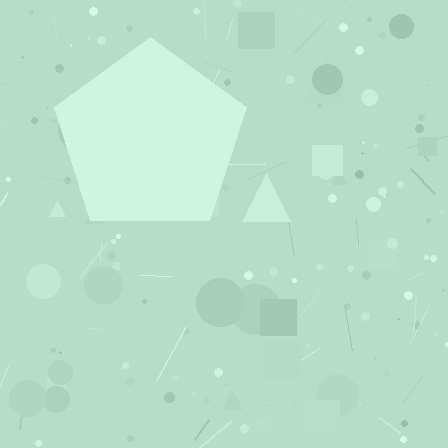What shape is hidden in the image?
A pentagon is hidden in the image.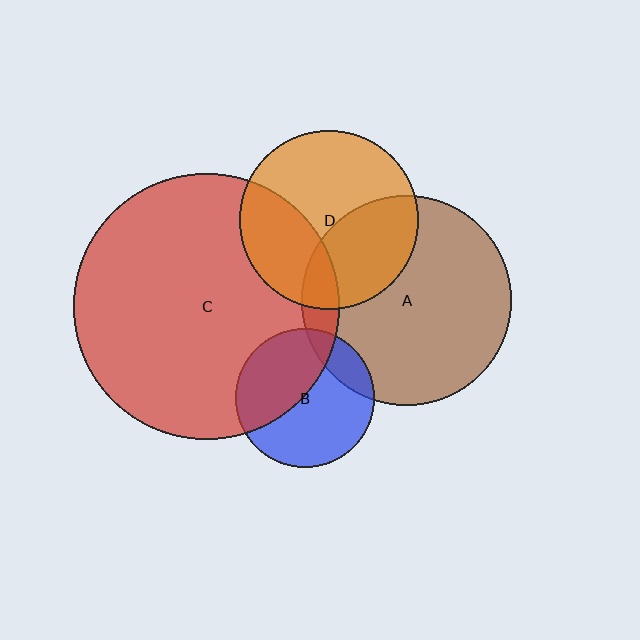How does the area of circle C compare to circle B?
Approximately 3.7 times.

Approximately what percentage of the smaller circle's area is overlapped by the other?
Approximately 35%.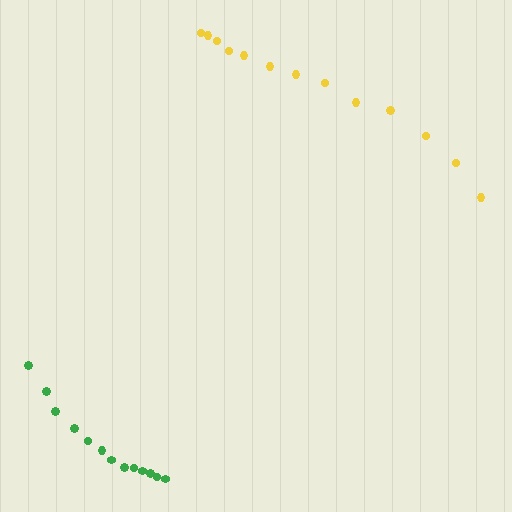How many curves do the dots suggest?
There are 2 distinct paths.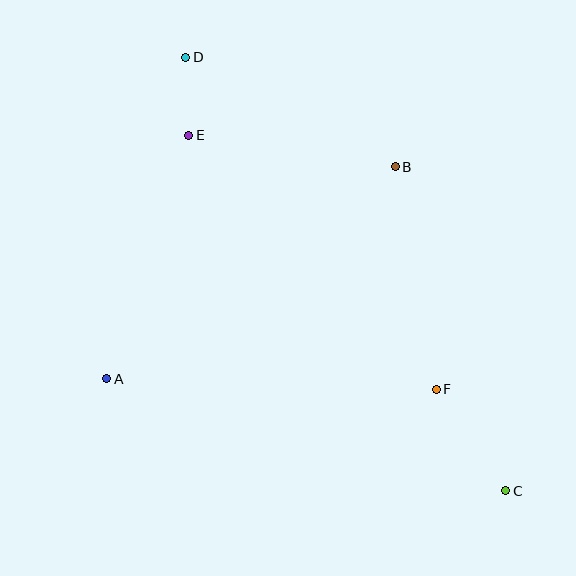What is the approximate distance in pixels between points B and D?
The distance between B and D is approximately 236 pixels.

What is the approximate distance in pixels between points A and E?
The distance between A and E is approximately 257 pixels.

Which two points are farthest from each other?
Points C and D are farthest from each other.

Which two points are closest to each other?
Points D and E are closest to each other.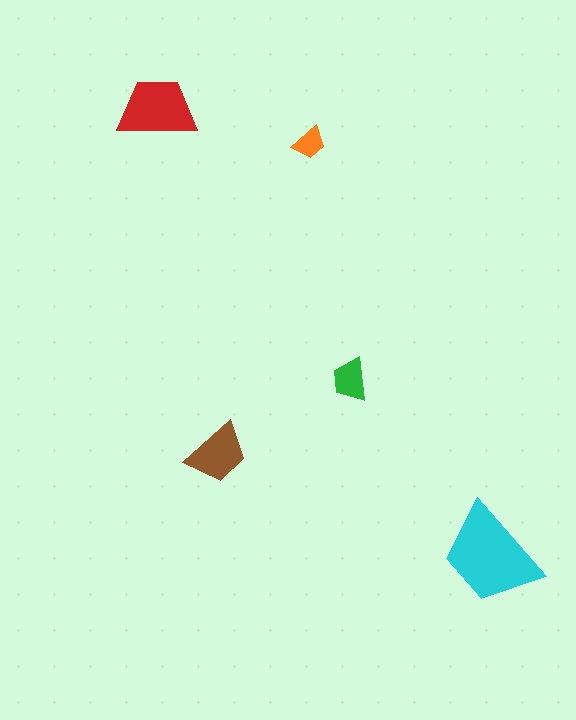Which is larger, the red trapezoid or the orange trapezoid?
The red one.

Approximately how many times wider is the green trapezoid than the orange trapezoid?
About 1.5 times wider.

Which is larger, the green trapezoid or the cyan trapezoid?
The cyan one.